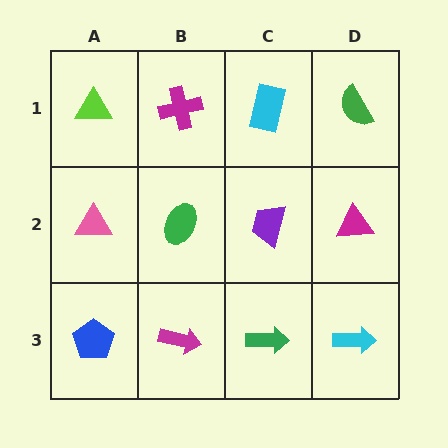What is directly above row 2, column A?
A lime triangle.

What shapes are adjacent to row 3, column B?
A green ellipse (row 2, column B), a blue pentagon (row 3, column A), a green arrow (row 3, column C).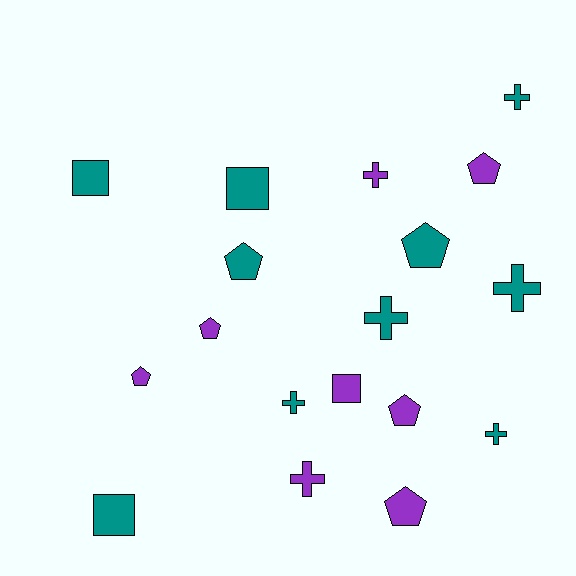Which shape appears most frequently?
Pentagon, with 7 objects.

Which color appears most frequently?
Teal, with 10 objects.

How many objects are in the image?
There are 18 objects.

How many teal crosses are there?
There are 5 teal crosses.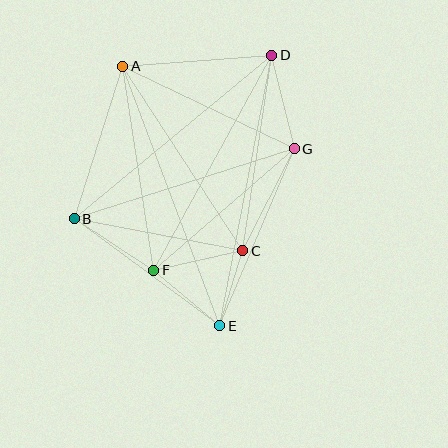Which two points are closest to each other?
Points C and E are closest to each other.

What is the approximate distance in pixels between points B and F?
The distance between B and F is approximately 95 pixels.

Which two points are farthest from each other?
Points A and E are farthest from each other.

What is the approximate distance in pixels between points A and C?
The distance between A and C is approximately 220 pixels.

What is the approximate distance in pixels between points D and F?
The distance between D and F is approximately 245 pixels.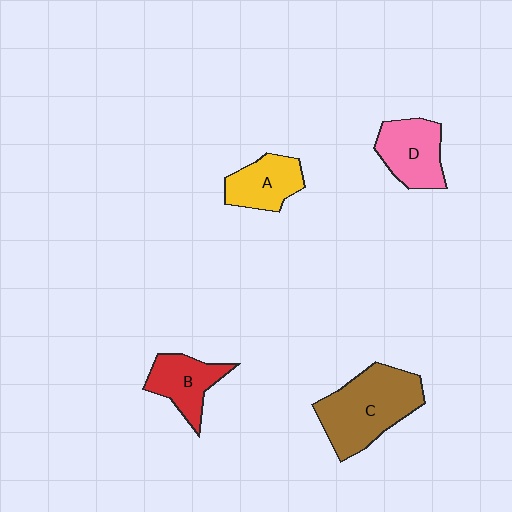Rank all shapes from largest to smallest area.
From largest to smallest: C (brown), D (pink), B (red), A (yellow).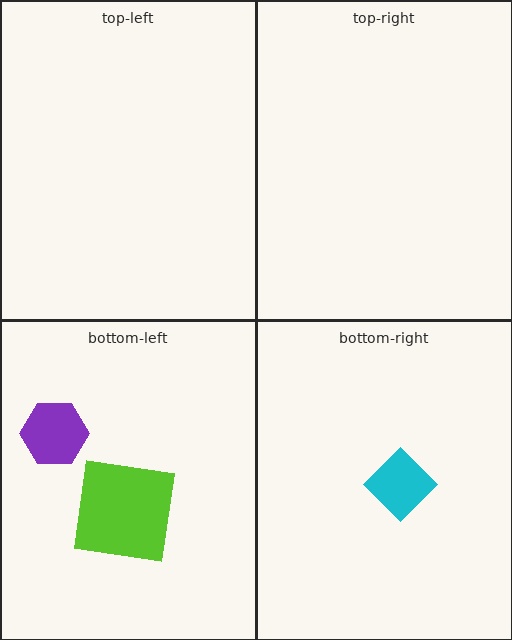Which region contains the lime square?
The bottom-left region.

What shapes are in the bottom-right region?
The cyan diamond.